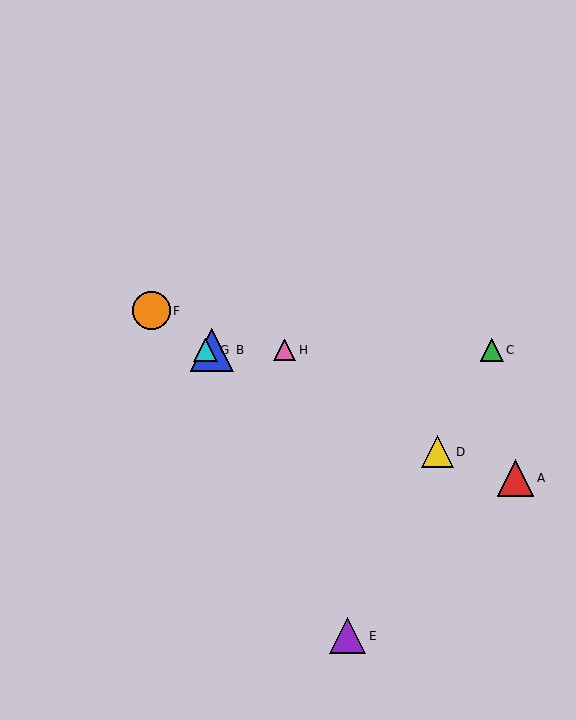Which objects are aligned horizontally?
Objects B, C, G, H are aligned horizontally.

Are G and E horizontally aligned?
No, G is at y≈350 and E is at y≈636.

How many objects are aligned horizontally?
4 objects (B, C, G, H) are aligned horizontally.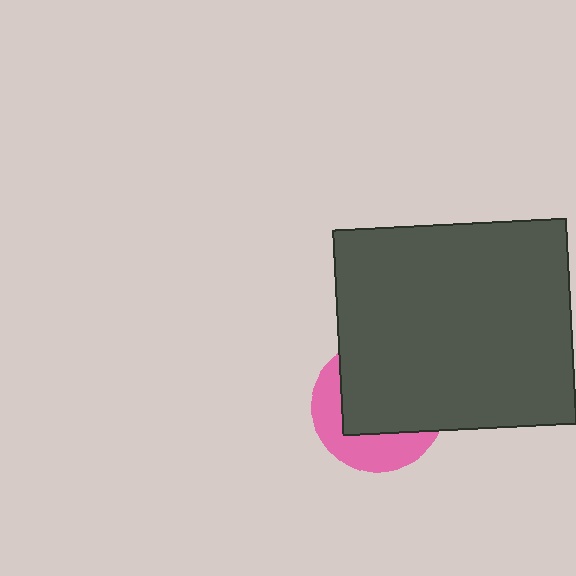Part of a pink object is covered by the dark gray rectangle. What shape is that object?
It is a circle.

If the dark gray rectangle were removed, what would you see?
You would see the complete pink circle.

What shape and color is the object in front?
The object in front is a dark gray rectangle.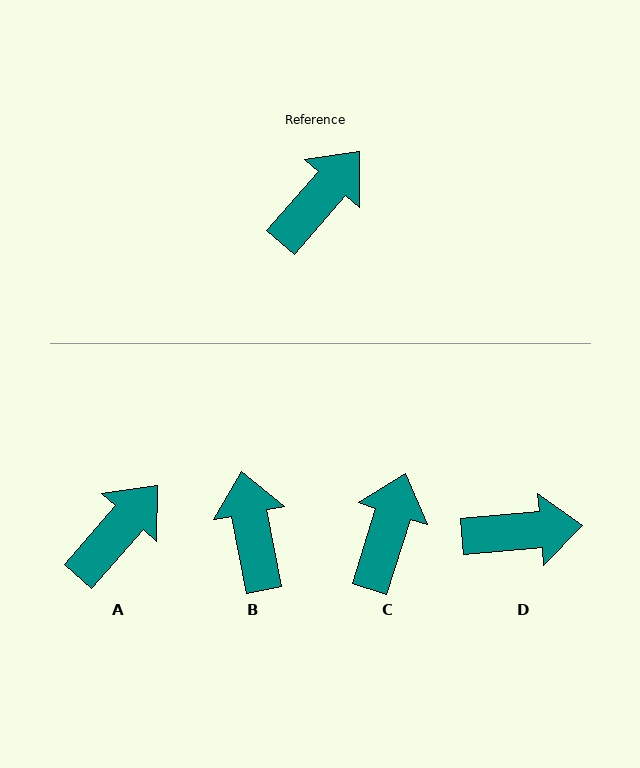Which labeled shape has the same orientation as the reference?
A.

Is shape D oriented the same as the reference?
No, it is off by about 44 degrees.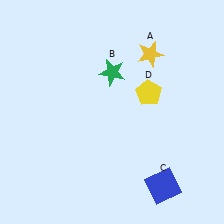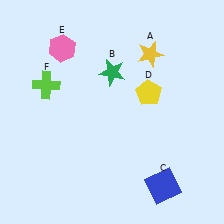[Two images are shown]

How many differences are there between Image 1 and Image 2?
There are 2 differences between the two images.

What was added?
A pink hexagon (E), a lime cross (F) were added in Image 2.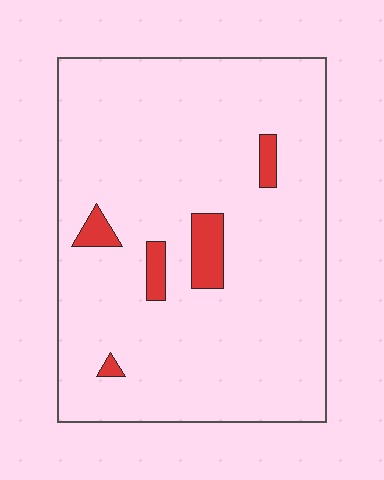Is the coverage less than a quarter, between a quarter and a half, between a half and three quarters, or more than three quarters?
Less than a quarter.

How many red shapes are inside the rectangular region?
5.